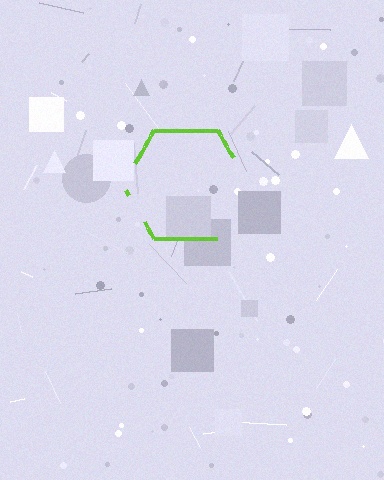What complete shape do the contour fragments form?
The contour fragments form a hexagon.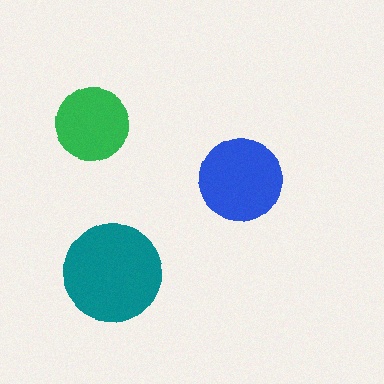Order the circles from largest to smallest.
the teal one, the blue one, the green one.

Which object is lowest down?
The teal circle is bottommost.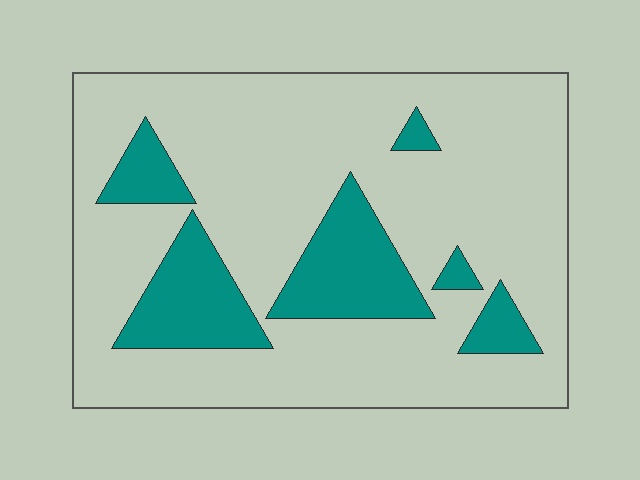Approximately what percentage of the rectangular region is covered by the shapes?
Approximately 20%.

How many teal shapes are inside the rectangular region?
6.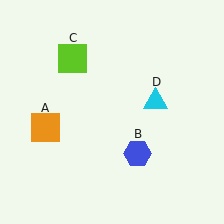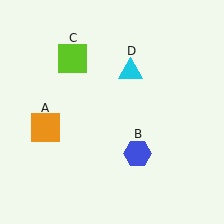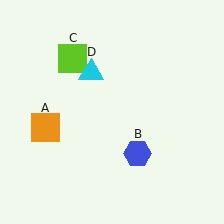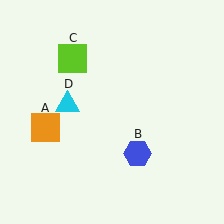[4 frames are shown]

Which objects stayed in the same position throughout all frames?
Orange square (object A) and blue hexagon (object B) and lime square (object C) remained stationary.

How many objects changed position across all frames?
1 object changed position: cyan triangle (object D).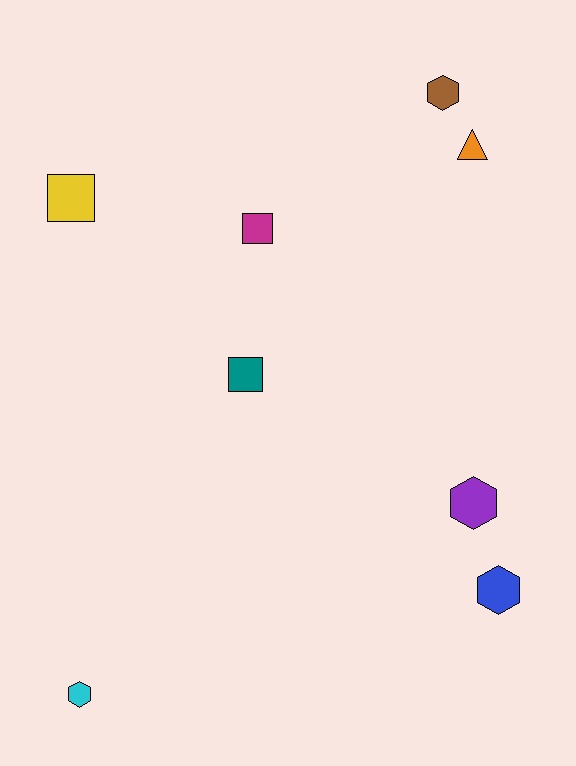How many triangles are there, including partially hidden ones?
There is 1 triangle.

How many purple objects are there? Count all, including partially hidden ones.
There is 1 purple object.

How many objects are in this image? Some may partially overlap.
There are 8 objects.